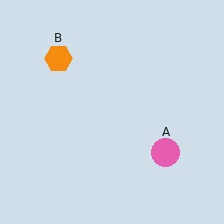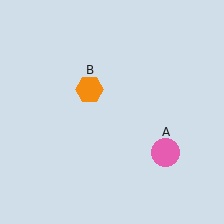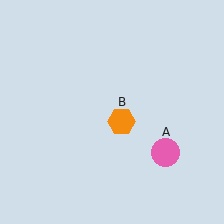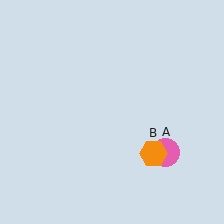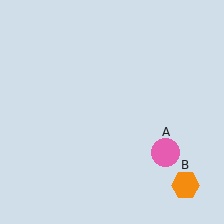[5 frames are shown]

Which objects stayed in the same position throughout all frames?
Pink circle (object A) remained stationary.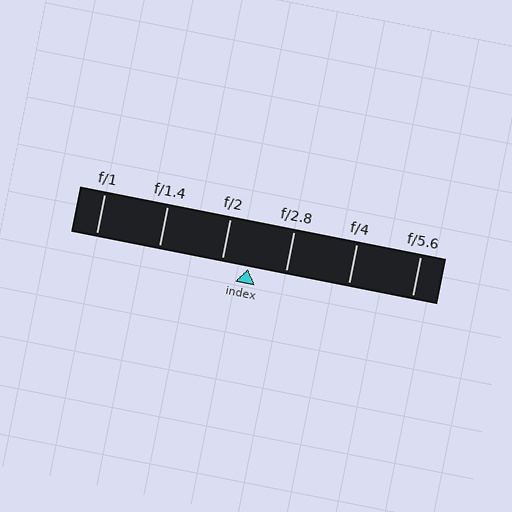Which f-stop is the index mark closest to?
The index mark is closest to f/2.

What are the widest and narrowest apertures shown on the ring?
The widest aperture shown is f/1 and the narrowest is f/5.6.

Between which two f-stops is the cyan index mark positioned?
The index mark is between f/2 and f/2.8.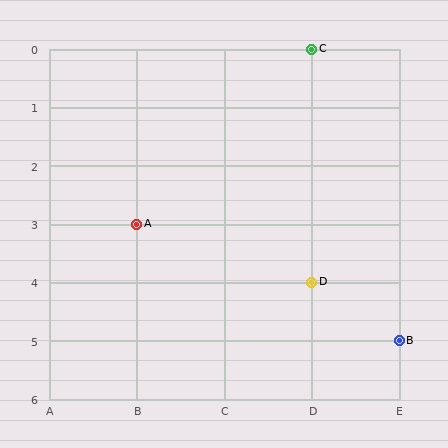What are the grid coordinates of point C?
Point C is at grid coordinates (D, 0).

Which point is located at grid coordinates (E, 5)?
Point B is at (E, 5).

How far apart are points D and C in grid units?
Points D and C are 4 rows apart.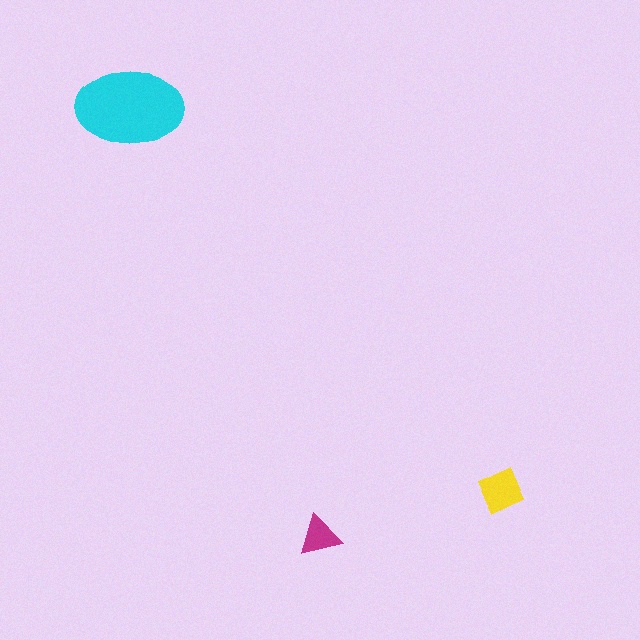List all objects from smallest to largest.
The magenta triangle, the yellow diamond, the cyan ellipse.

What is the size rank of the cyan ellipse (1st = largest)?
1st.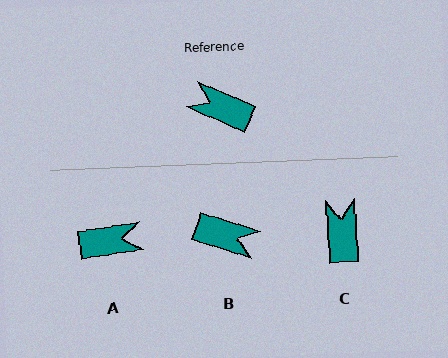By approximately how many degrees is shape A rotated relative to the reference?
Approximately 148 degrees clockwise.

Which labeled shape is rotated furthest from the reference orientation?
B, about 174 degrees away.